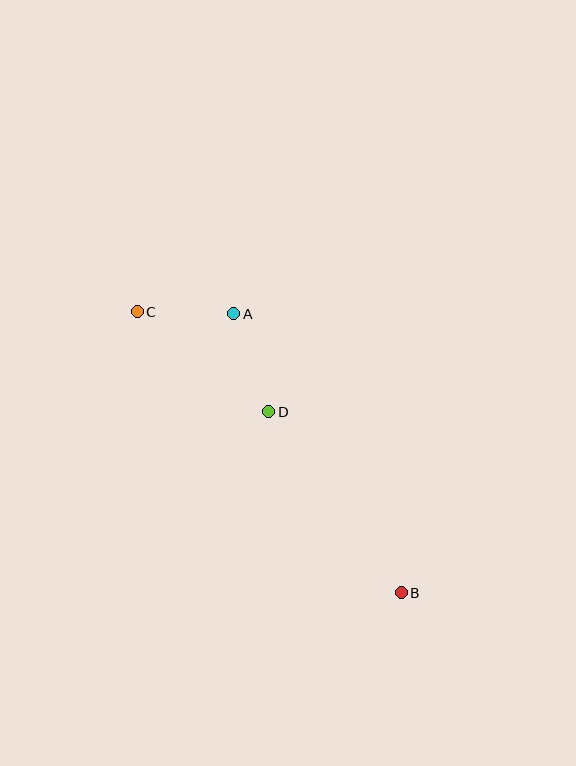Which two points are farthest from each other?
Points B and C are farthest from each other.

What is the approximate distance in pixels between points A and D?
The distance between A and D is approximately 104 pixels.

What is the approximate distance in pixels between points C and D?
The distance between C and D is approximately 165 pixels.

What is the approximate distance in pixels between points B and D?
The distance between B and D is approximately 224 pixels.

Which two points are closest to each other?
Points A and C are closest to each other.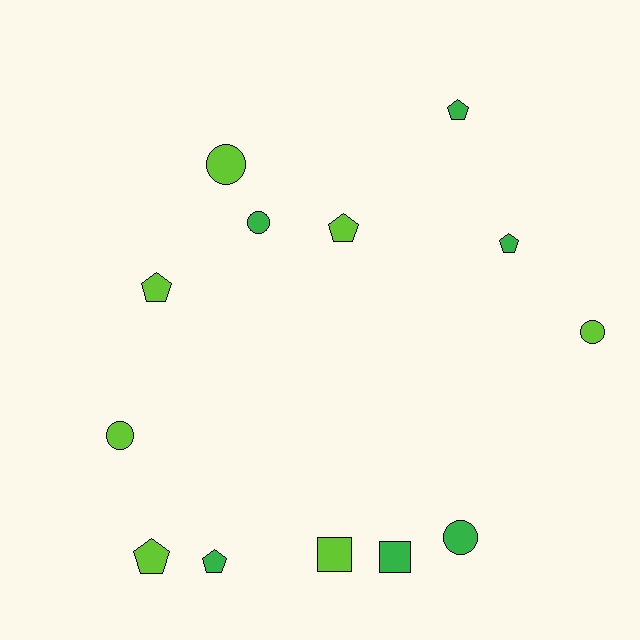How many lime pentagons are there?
There are 3 lime pentagons.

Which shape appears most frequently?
Pentagon, with 6 objects.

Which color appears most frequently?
Lime, with 7 objects.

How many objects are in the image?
There are 13 objects.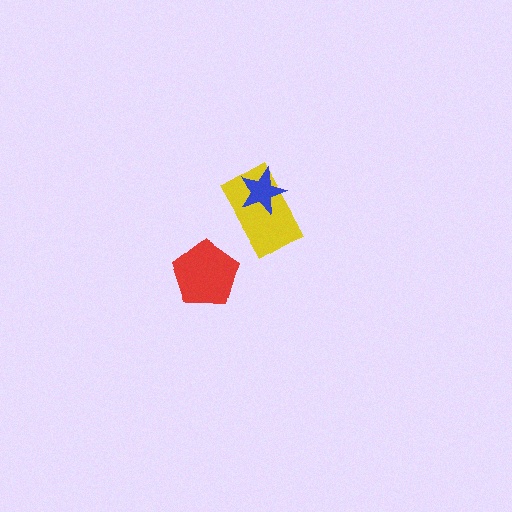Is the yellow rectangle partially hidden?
Yes, it is partially covered by another shape.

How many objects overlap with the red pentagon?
0 objects overlap with the red pentagon.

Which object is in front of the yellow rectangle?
The blue star is in front of the yellow rectangle.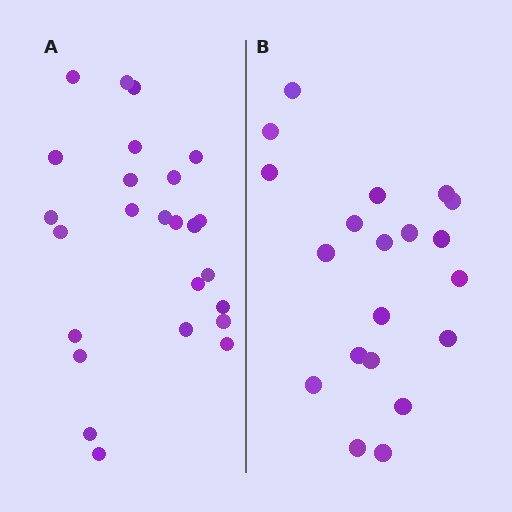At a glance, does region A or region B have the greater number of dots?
Region A (the left region) has more dots.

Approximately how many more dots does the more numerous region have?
Region A has about 5 more dots than region B.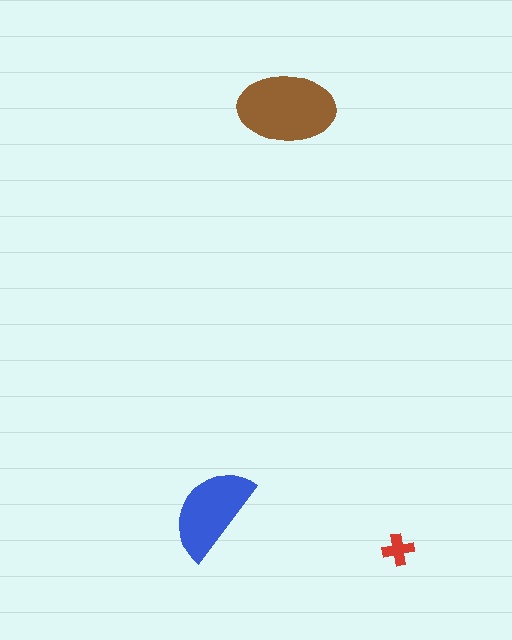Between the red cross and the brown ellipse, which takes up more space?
The brown ellipse.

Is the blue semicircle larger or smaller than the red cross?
Larger.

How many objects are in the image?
There are 3 objects in the image.